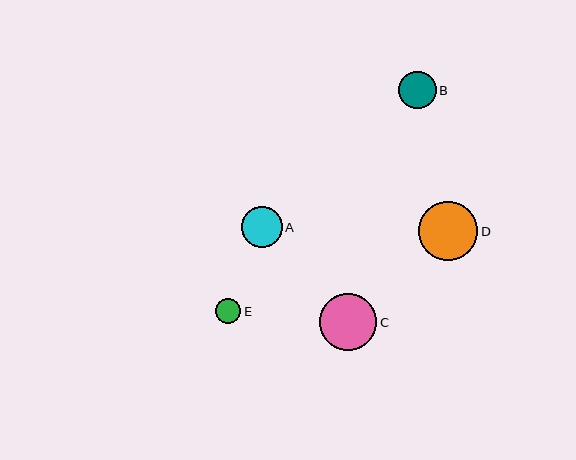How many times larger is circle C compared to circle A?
Circle C is approximately 1.4 times the size of circle A.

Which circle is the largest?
Circle D is the largest with a size of approximately 59 pixels.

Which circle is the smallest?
Circle E is the smallest with a size of approximately 25 pixels.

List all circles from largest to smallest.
From largest to smallest: D, C, A, B, E.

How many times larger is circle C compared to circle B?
Circle C is approximately 1.5 times the size of circle B.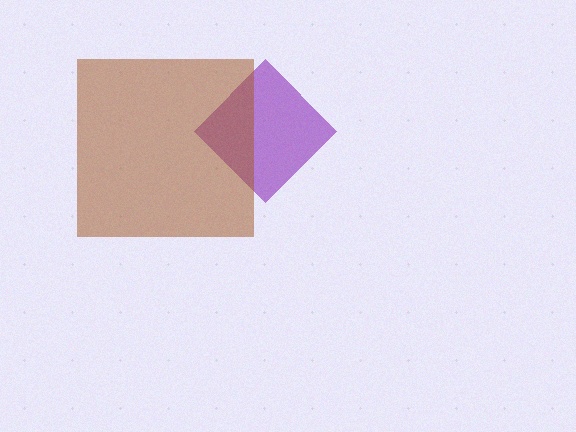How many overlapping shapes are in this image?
There are 2 overlapping shapes in the image.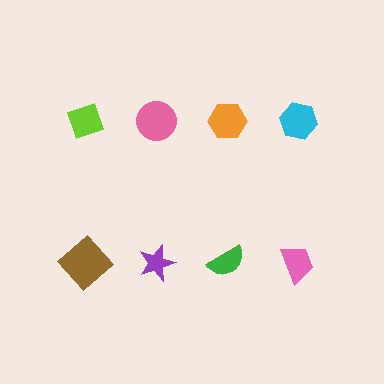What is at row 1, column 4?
A cyan hexagon.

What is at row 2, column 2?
A purple star.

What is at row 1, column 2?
A pink circle.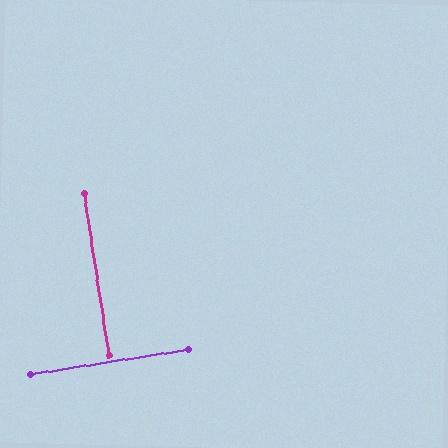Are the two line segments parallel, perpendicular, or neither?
Perpendicular — they meet at approximately 90°.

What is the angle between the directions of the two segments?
Approximately 90 degrees.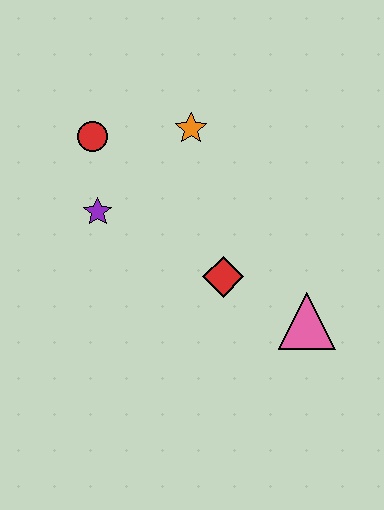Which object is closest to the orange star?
The red circle is closest to the orange star.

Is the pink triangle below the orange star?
Yes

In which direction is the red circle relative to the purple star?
The red circle is above the purple star.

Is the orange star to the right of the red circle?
Yes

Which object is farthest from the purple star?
The pink triangle is farthest from the purple star.